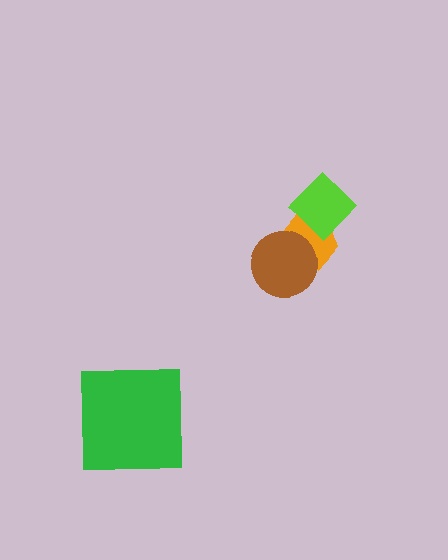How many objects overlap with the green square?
0 objects overlap with the green square.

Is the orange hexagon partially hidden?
Yes, it is partially covered by another shape.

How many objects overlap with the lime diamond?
1 object overlaps with the lime diamond.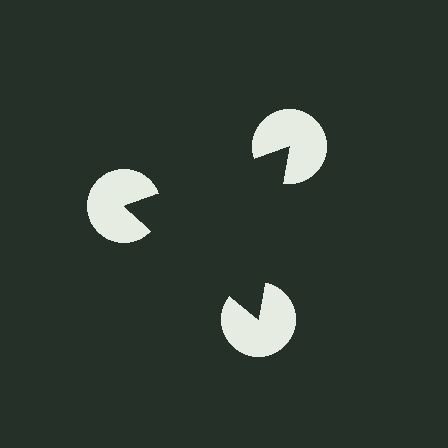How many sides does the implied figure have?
3 sides.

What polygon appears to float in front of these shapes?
An illusory triangle — its edges are inferred from the aligned wedge cuts in the pac-man discs, not physically drawn.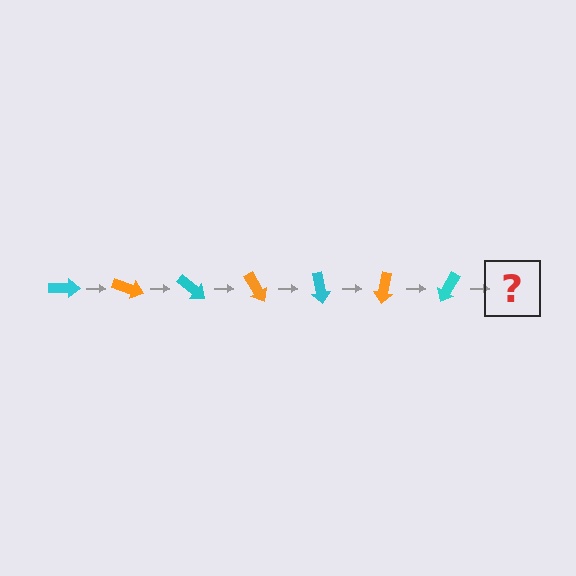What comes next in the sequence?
The next element should be an orange arrow, rotated 140 degrees from the start.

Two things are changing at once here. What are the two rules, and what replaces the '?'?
The two rules are that it rotates 20 degrees each step and the color cycles through cyan and orange. The '?' should be an orange arrow, rotated 140 degrees from the start.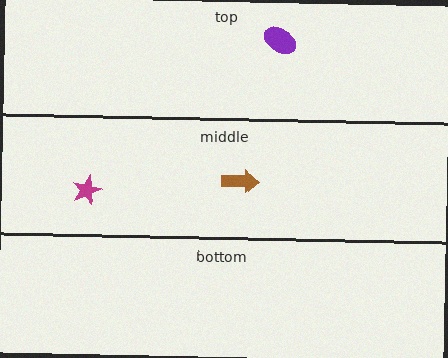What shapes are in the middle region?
The magenta star, the brown arrow.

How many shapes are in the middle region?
2.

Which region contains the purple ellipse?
The top region.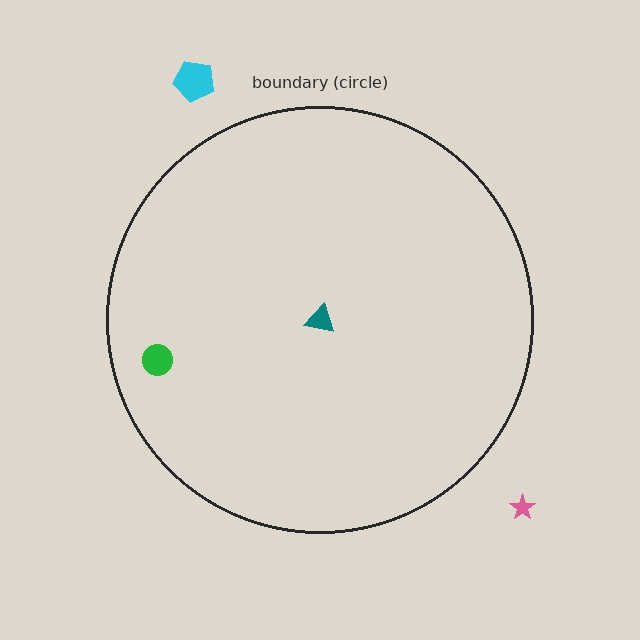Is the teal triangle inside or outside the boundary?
Inside.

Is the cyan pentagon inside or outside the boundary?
Outside.